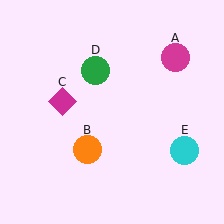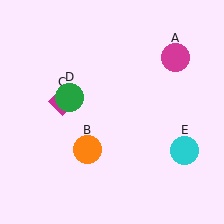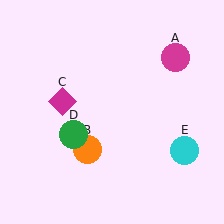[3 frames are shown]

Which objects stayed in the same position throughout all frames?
Magenta circle (object A) and orange circle (object B) and magenta diamond (object C) and cyan circle (object E) remained stationary.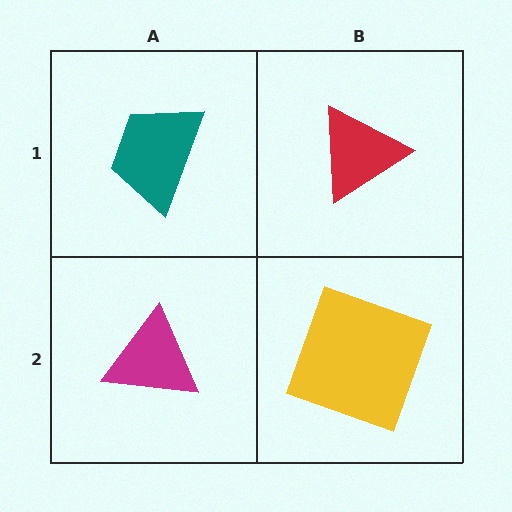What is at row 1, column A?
A teal trapezoid.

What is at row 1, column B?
A red triangle.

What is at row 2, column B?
A yellow square.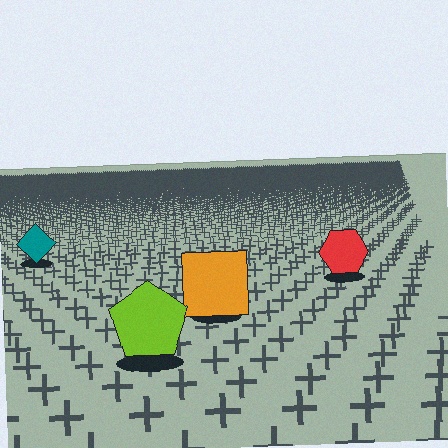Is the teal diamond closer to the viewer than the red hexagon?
No. The red hexagon is closer — you can tell from the texture gradient: the ground texture is coarser near it.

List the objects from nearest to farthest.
From nearest to farthest: the lime pentagon, the orange square, the red hexagon, the teal diamond.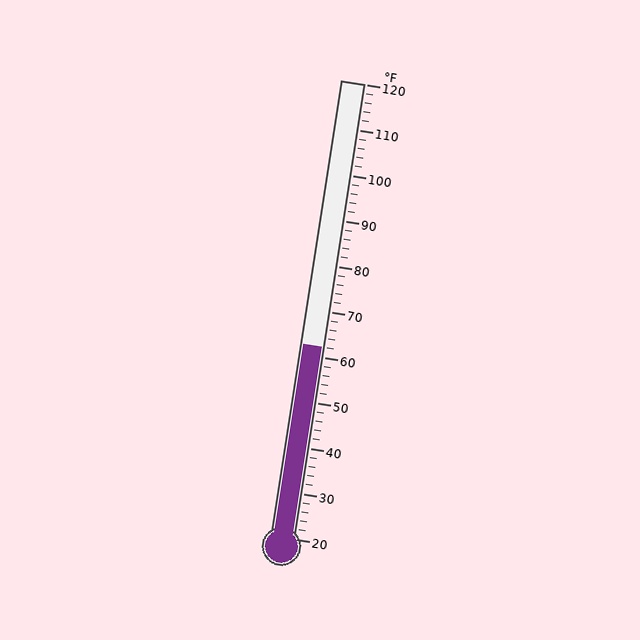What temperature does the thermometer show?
The thermometer shows approximately 62°F.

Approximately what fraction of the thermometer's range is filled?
The thermometer is filled to approximately 40% of its range.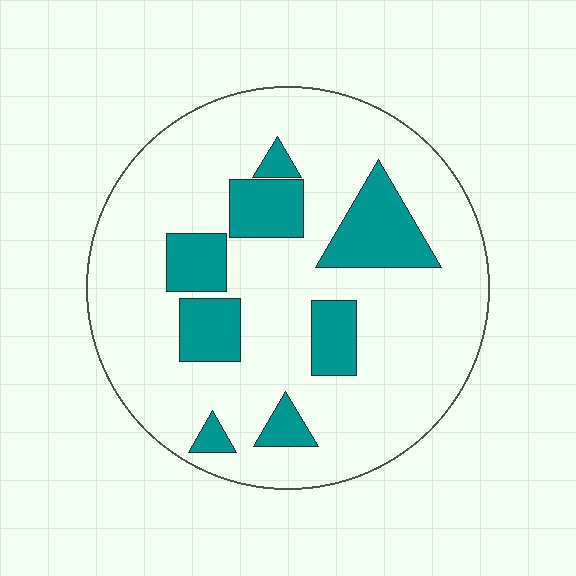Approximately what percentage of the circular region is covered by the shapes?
Approximately 20%.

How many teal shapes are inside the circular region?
8.